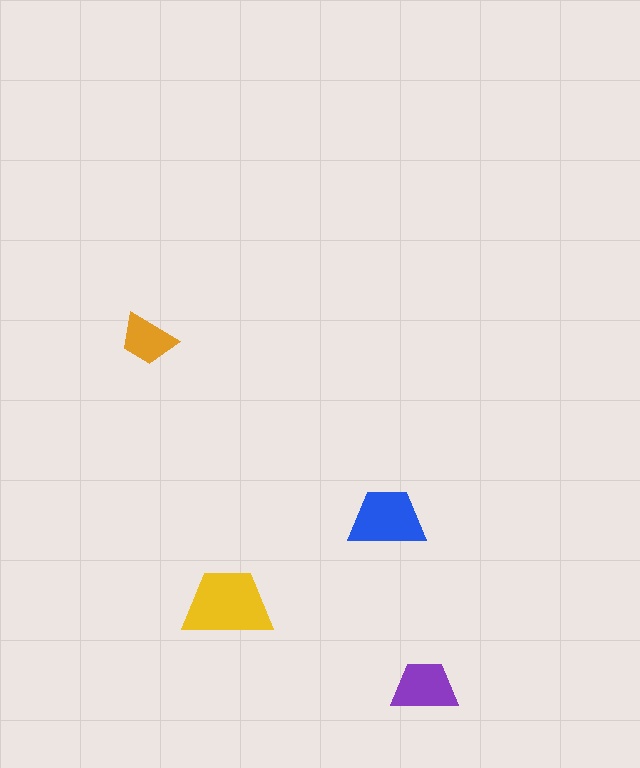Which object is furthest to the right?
The purple trapezoid is rightmost.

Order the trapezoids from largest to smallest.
the yellow one, the blue one, the purple one, the orange one.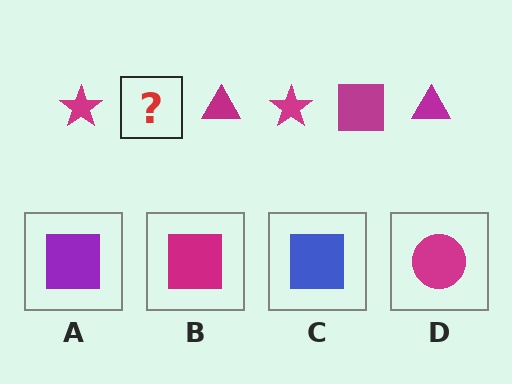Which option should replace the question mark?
Option B.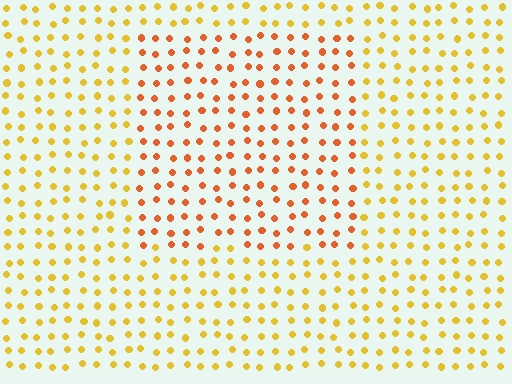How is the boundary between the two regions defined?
The boundary is defined purely by a slight shift in hue (about 32 degrees). Spacing, size, and orientation are identical on both sides.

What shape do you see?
I see a rectangle.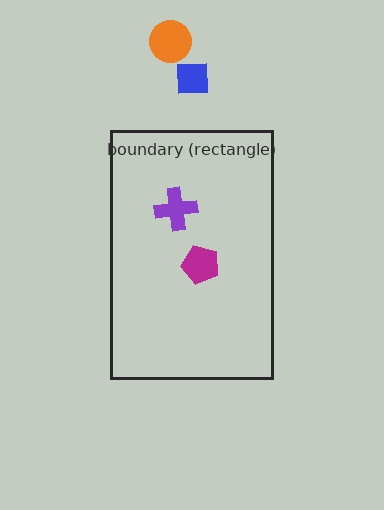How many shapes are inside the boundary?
2 inside, 2 outside.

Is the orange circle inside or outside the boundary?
Outside.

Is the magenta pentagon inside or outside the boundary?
Inside.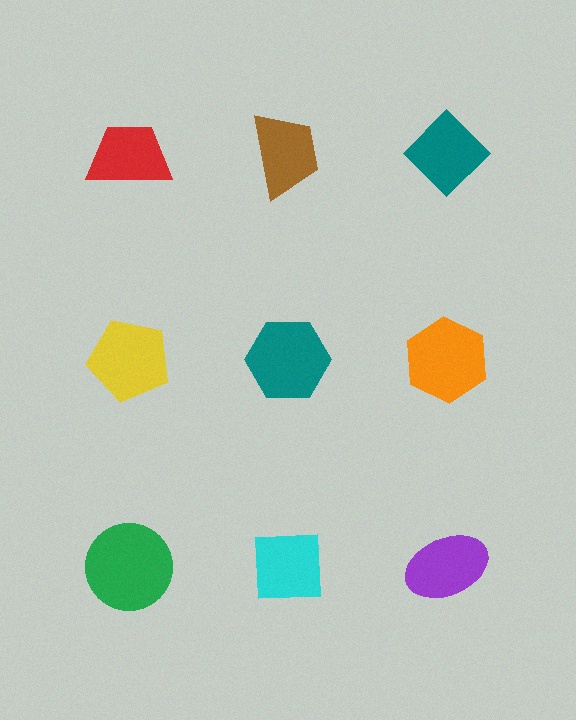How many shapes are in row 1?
3 shapes.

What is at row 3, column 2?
A cyan square.